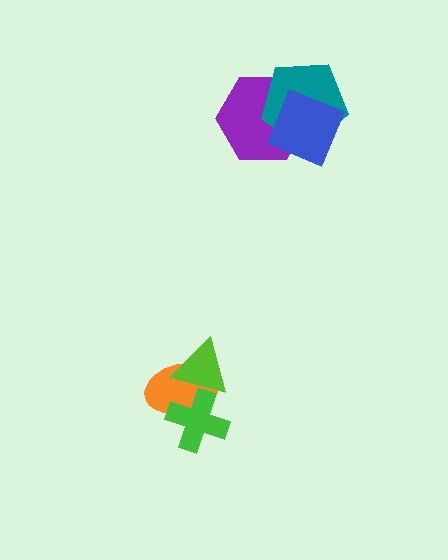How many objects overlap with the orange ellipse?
2 objects overlap with the orange ellipse.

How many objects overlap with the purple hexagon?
2 objects overlap with the purple hexagon.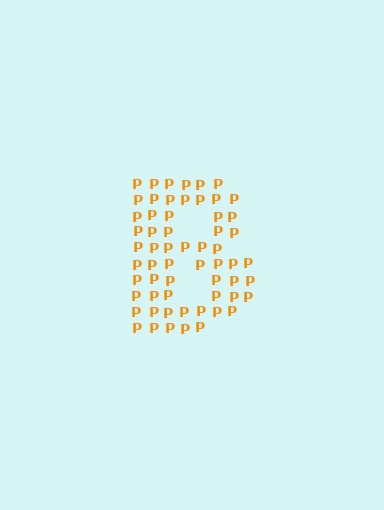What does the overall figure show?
The overall figure shows the letter B.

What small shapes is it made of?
It is made of small letter P's.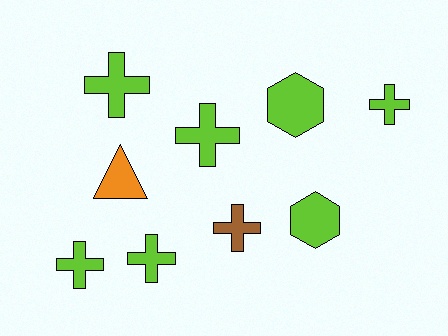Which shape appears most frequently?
Cross, with 6 objects.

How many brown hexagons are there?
There are no brown hexagons.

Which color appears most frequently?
Lime, with 7 objects.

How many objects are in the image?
There are 9 objects.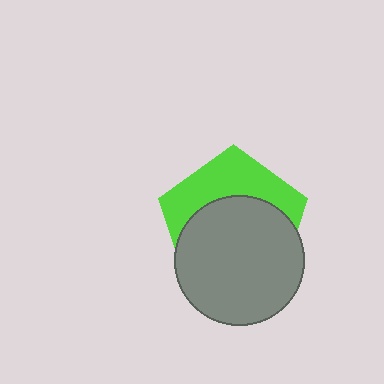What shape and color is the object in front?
The object in front is a gray circle.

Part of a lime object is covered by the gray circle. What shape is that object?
It is a pentagon.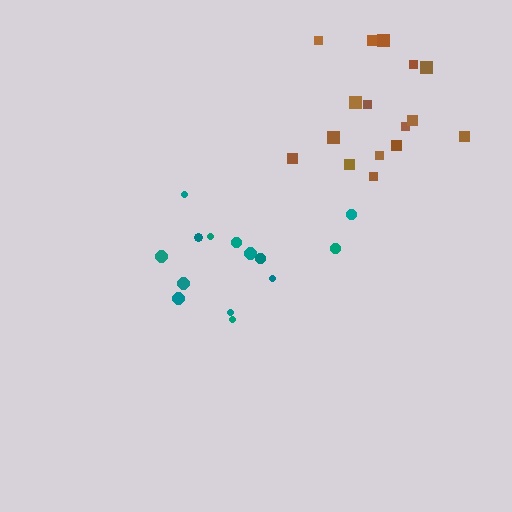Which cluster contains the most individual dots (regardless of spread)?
Brown (16).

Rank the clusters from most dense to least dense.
teal, brown.